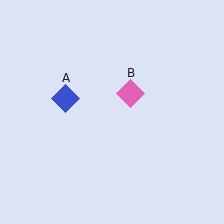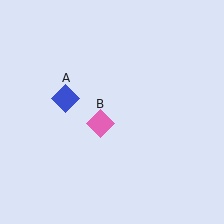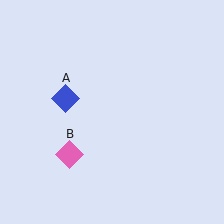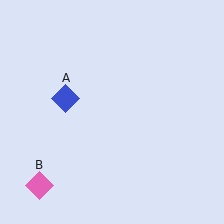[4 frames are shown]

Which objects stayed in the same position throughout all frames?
Blue diamond (object A) remained stationary.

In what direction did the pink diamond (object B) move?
The pink diamond (object B) moved down and to the left.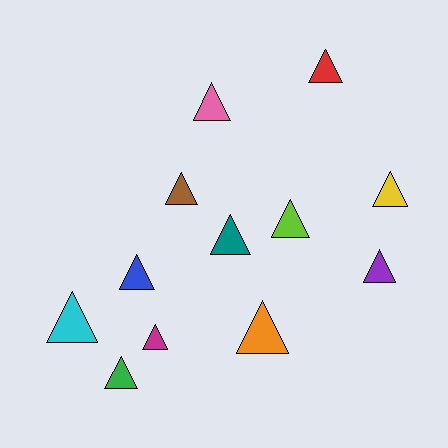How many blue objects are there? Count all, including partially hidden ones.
There is 1 blue object.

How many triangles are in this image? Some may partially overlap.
There are 12 triangles.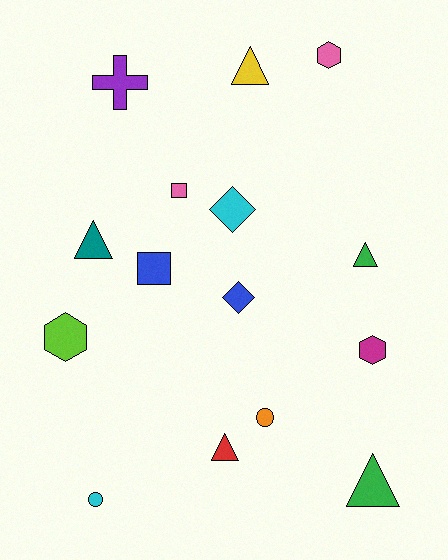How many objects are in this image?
There are 15 objects.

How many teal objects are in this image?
There is 1 teal object.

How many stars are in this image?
There are no stars.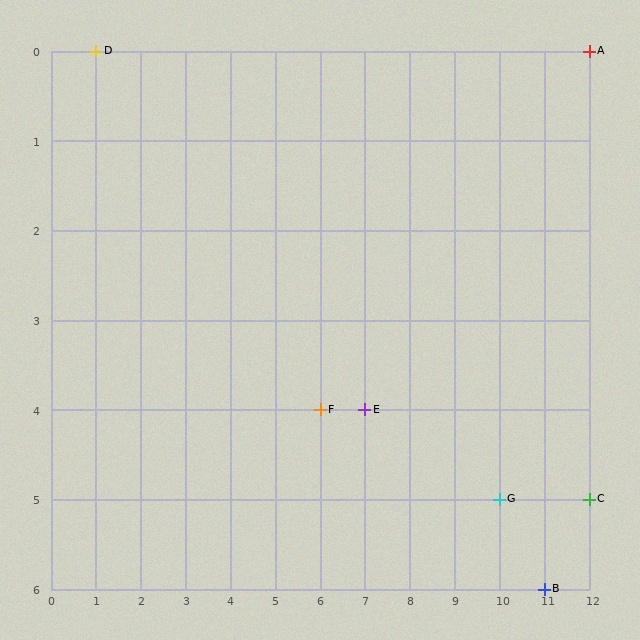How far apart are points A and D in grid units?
Points A and D are 11 columns apart.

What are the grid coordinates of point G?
Point G is at grid coordinates (10, 5).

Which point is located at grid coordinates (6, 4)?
Point F is at (6, 4).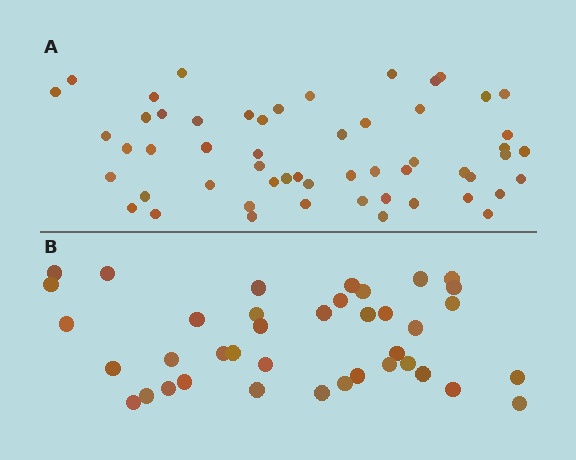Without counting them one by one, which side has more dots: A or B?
Region A (the top region) has more dots.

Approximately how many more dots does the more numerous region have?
Region A has approximately 15 more dots than region B.